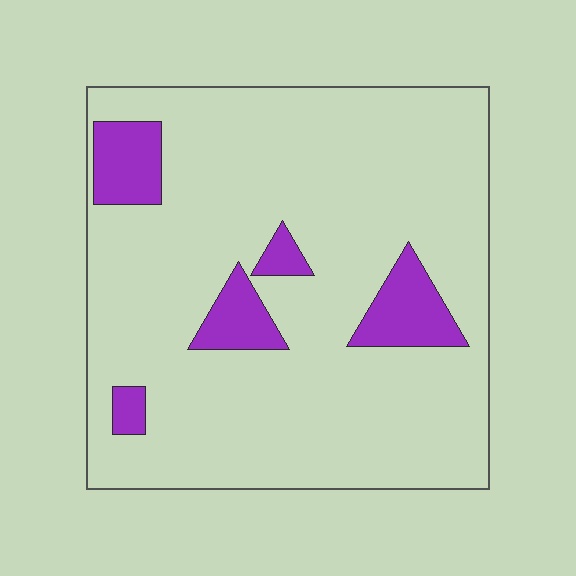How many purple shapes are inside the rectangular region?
5.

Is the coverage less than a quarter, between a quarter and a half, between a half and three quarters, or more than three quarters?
Less than a quarter.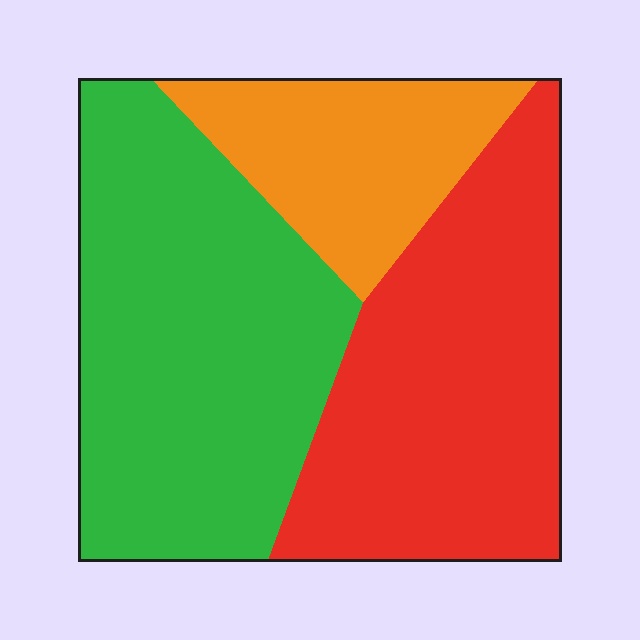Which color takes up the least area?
Orange, at roughly 20%.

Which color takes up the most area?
Green, at roughly 45%.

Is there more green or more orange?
Green.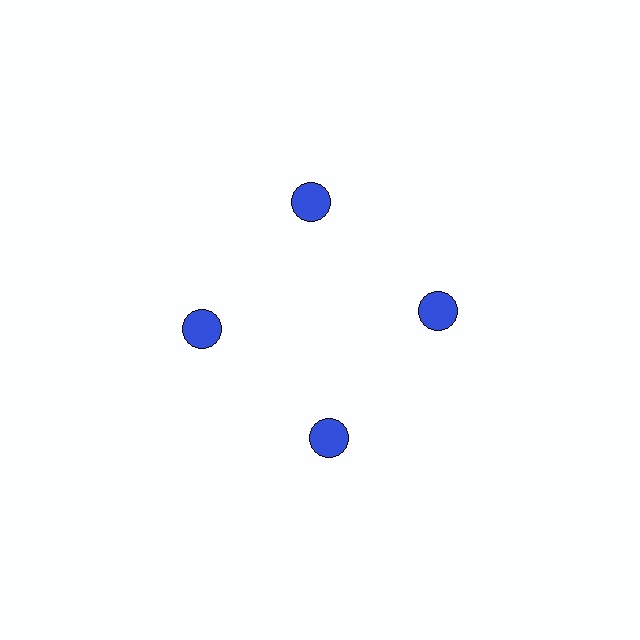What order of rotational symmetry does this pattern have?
This pattern has 4-fold rotational symmetry.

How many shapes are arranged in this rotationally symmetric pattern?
There are 4 shapes, arranged in 4 groups of 1.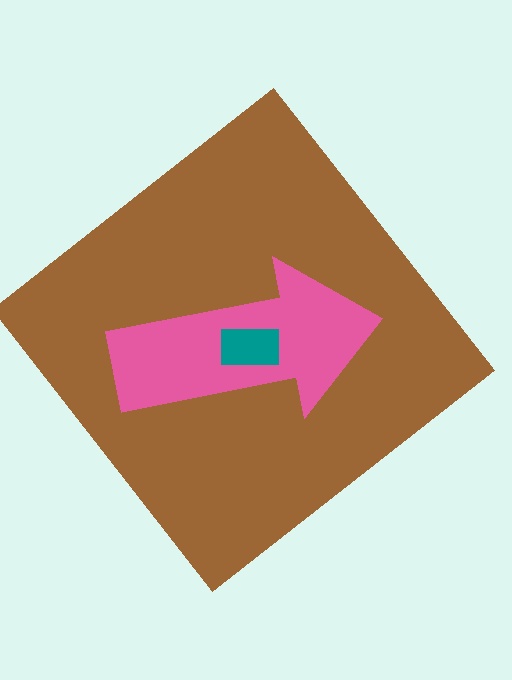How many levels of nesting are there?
3.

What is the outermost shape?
The brown diamond.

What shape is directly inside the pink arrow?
The teal rectangle.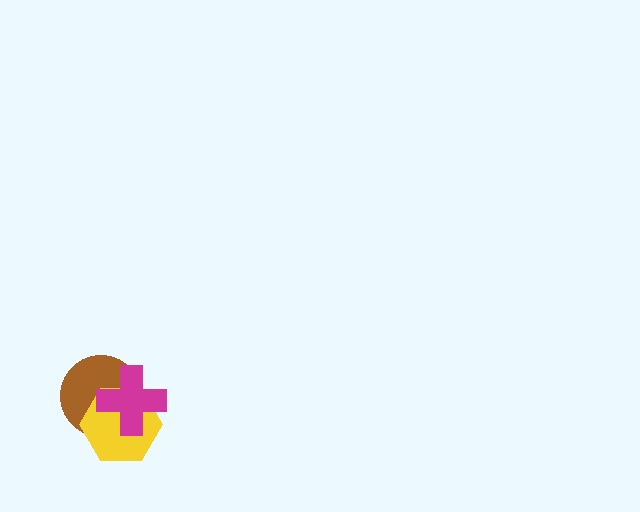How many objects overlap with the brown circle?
2 objects overlap with the brown circle.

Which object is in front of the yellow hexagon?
The magenta cross is in front of the yellow hexagon.